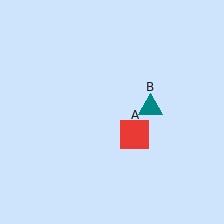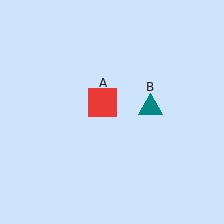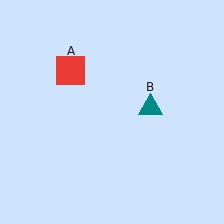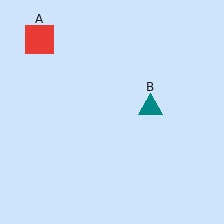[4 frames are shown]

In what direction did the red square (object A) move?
The red square (object A) moved up and to the left.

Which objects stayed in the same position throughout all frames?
Teal triangle (object B) remained stationary.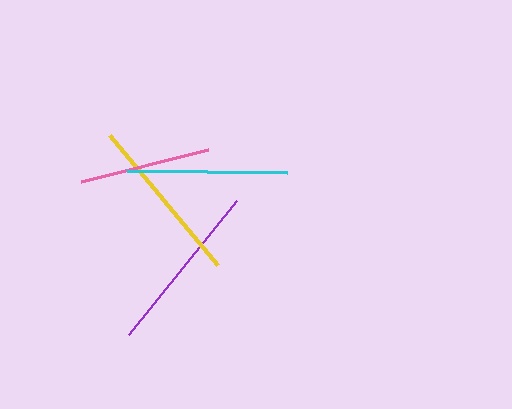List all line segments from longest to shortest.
From longest to shortest: purple, yellow, cyan, pink.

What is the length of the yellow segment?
The yellow segment is approximately 169 pixels long.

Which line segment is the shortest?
The pink line is the shortest at approximately 131 pixels.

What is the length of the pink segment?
The pink segment is approximately 131 pixels long.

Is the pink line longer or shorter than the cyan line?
The cyan line is longer than the pink line.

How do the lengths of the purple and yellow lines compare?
The purple and yellow lines are approximately the same length.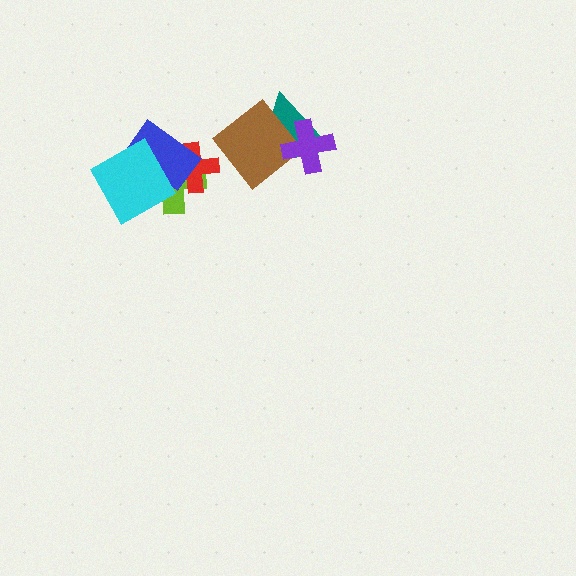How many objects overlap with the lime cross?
3 objects overlap with the lime cross.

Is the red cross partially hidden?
Yes, it is partially covered by another shape.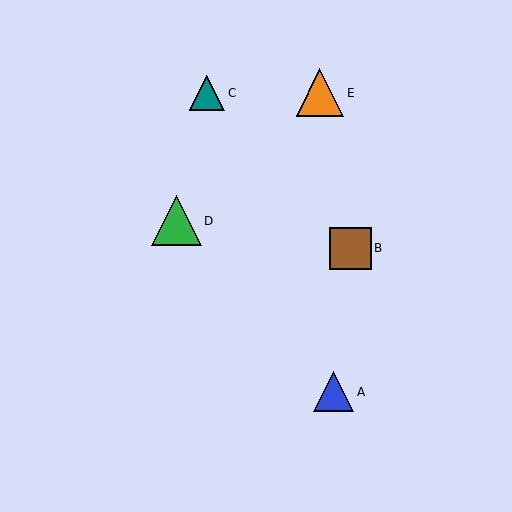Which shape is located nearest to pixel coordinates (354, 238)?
The brown square (labeled B) at (350, 248) is nearest to that location.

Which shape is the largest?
The green triangle (labeled D) is the largest.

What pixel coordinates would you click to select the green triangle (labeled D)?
Click at (176, 221) to select the green triangle D.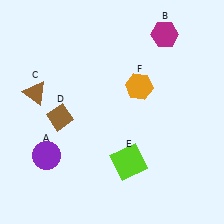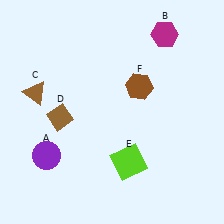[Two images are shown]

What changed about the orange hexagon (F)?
In Image 1, F is orange. In Image 2, it changed to brown.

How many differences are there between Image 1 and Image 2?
There is 1 difference between the two images.